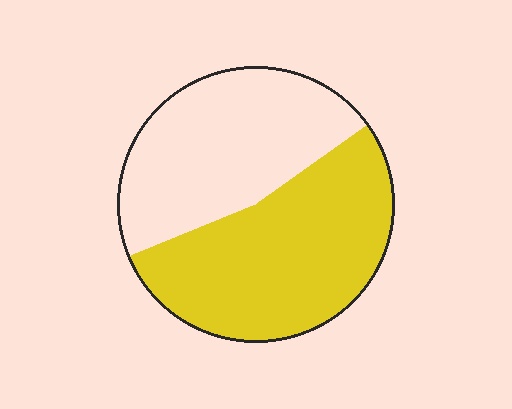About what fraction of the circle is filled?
About one half (1/2).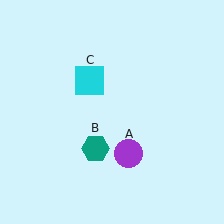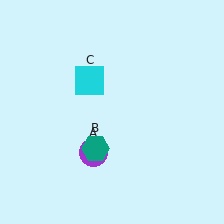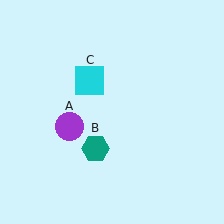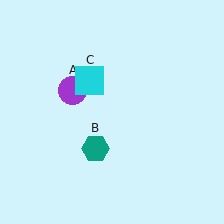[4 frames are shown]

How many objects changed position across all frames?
1 object changed position: purple circle (object A).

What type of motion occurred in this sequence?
The purple circle (object A) rotated clockwise around the center of the scene.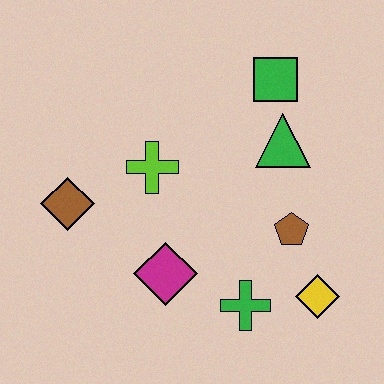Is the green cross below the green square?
Yes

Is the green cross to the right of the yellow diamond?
No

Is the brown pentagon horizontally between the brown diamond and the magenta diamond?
No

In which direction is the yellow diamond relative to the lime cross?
The yellow diamond is to the right of the lime cross.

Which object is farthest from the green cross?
The green square is farthest from the green cross.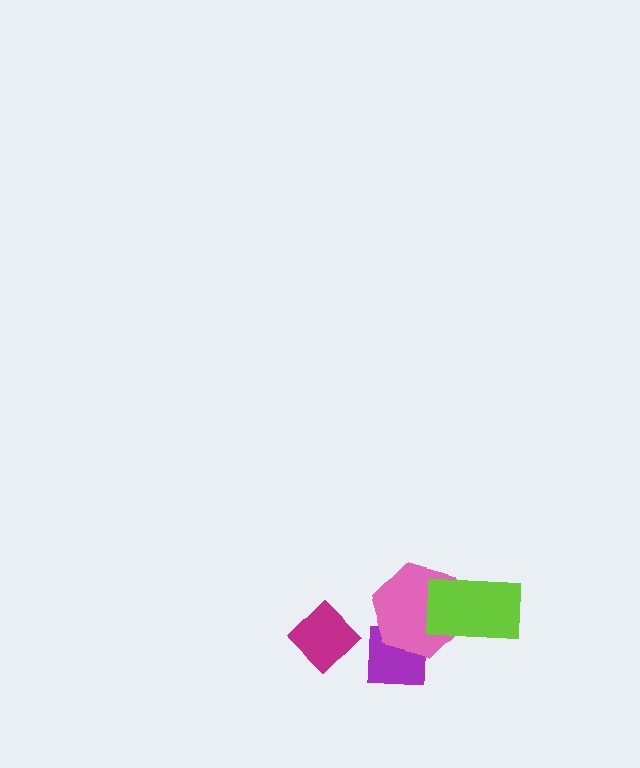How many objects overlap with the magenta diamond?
0 objects overlap with the magenta diamond.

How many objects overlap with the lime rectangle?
1 object overlaps with the lime rectangle.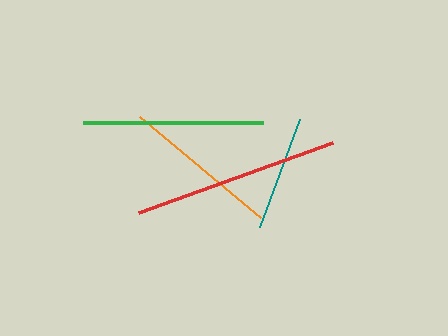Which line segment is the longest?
The red line is the longest at approximately 206 pixels.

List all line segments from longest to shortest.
From longest to shortest: red, green, orange, teal.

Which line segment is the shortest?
The teal line is the shortest at approximately 116 pixels.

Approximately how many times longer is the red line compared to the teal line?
The red line is approximately 1.8 times the length of the teal line.